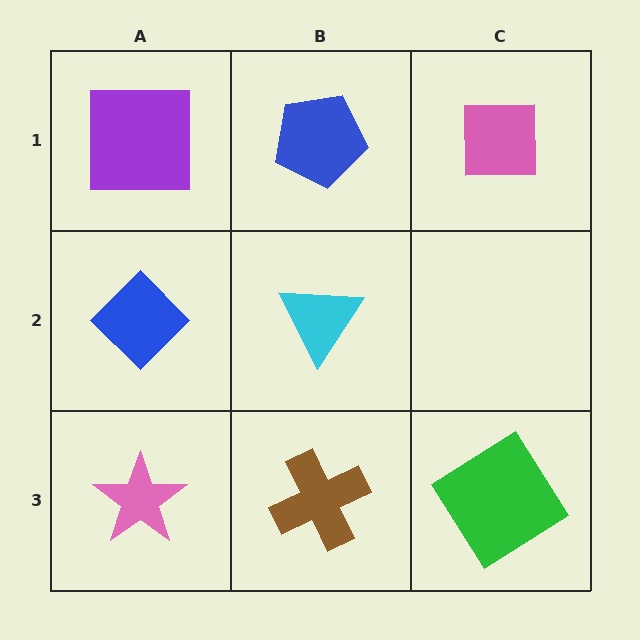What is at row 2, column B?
A cyan triangle.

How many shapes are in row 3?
3 shapes.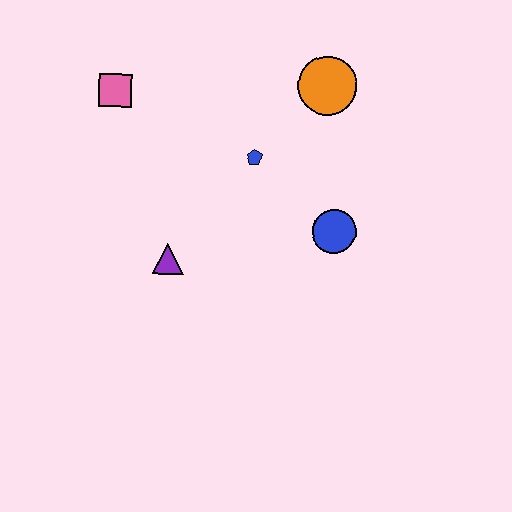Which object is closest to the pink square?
The blue pentagon is closest to the pink square.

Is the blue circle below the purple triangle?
No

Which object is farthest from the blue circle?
The pink square is farthest from the blue circle.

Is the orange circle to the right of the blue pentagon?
Yes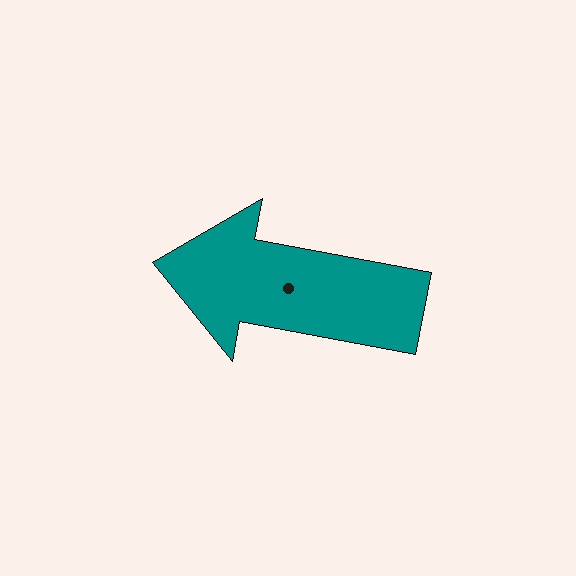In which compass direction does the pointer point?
West.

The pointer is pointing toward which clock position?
Roughly 9 o'clock.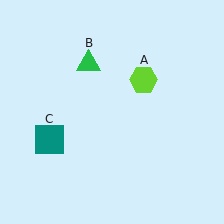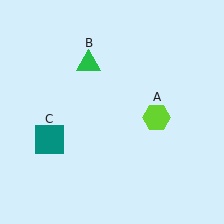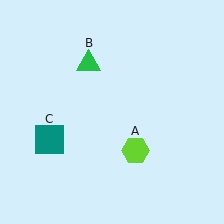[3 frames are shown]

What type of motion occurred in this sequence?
The lime hexagon (object A) rotated clockwise around the center of the scene.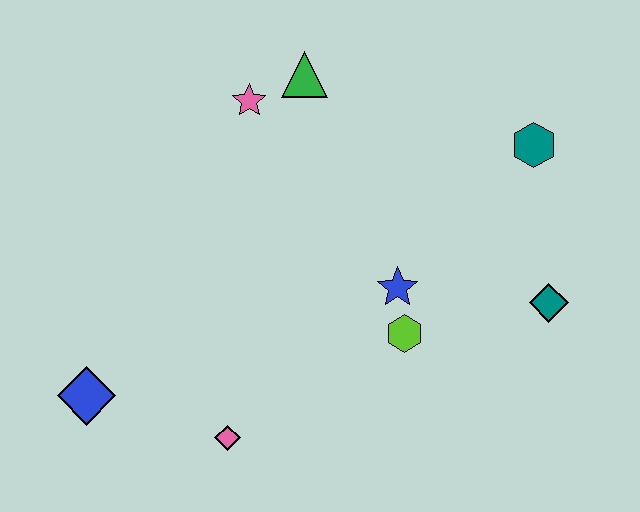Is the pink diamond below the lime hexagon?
Yes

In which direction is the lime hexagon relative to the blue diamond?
The lime hexagon is to the right of the blue diamond.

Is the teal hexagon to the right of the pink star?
Yes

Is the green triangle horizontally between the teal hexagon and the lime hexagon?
No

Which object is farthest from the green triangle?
The blue diamond is farthest from the green triangle.